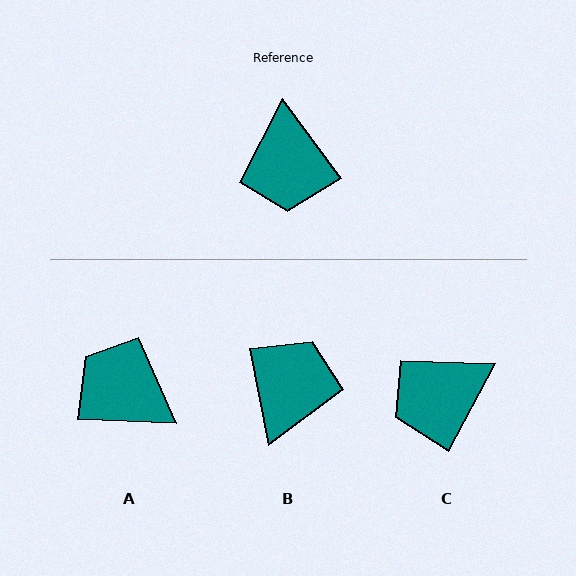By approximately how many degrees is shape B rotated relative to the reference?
Approximately 154 degrees counter-clockwise.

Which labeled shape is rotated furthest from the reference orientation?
B, about 154 degrees away.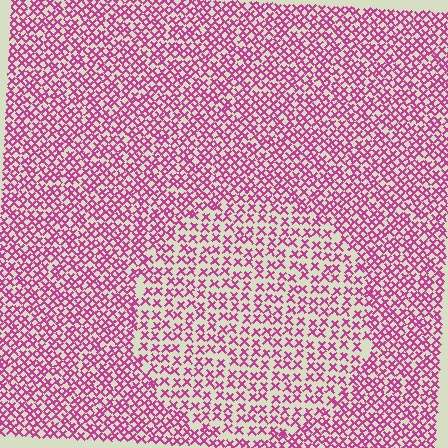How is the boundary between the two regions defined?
The boundary is defined by a change in element density (approximately 1.6x ratio). All elements are the same color, size, and shape.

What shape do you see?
I see a circle.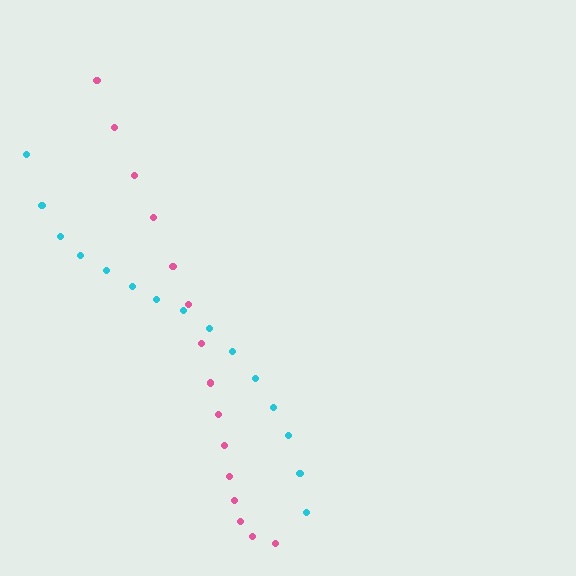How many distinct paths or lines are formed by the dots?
There are 2 distinct paths.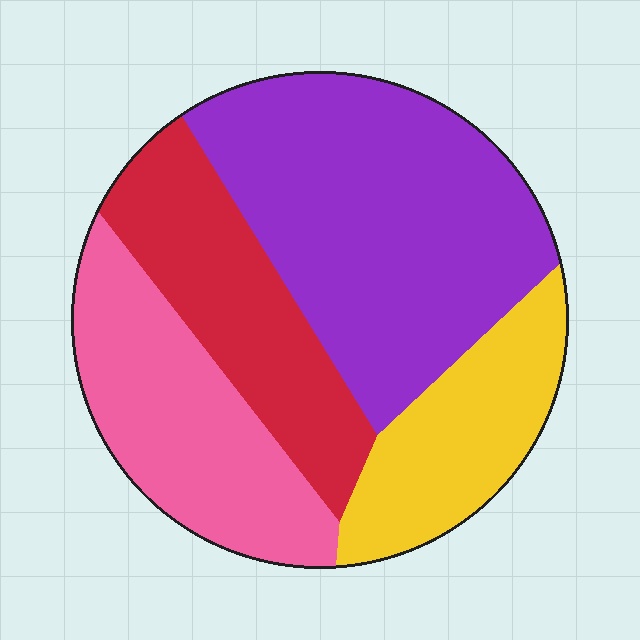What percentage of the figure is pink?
Pink takes up about one quarter (1/4) of the figure.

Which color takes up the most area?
Purple, at roughly 40%.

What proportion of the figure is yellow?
Yellow takes up about one sixth (1/6) of the figure.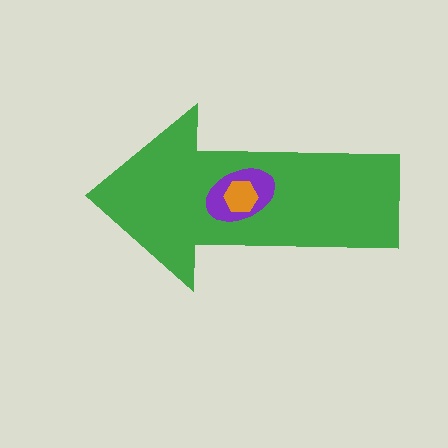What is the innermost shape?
The orange hexagon.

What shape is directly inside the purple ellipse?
The orange hexagon.